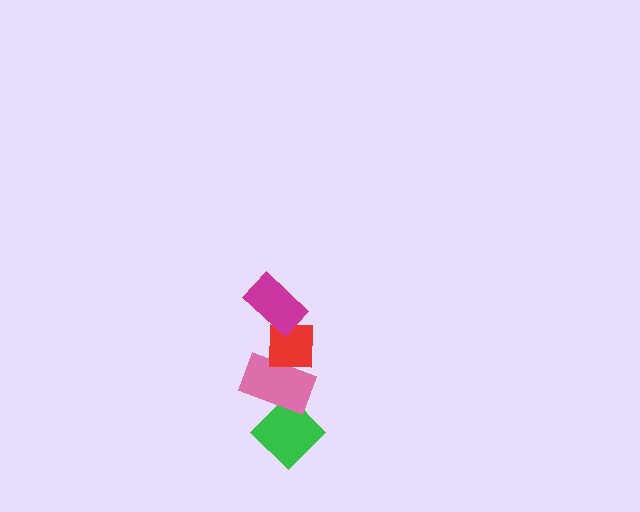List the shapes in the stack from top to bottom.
From top to bottom: the magenta rectangle, the red square, the pink rectangle, the green diamond.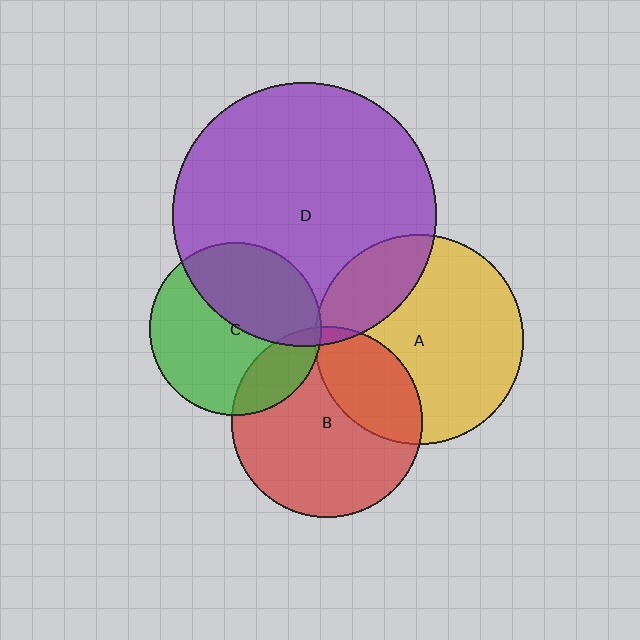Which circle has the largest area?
Circle D (purple).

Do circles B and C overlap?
Yes.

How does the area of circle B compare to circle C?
Approximately 1.2 times.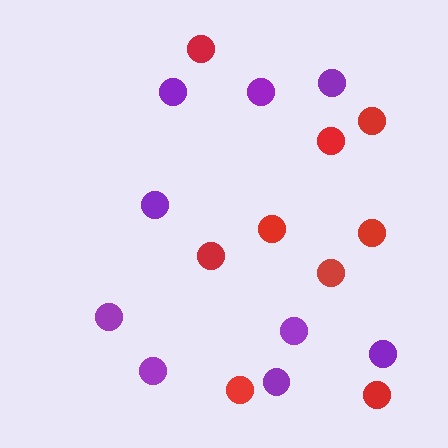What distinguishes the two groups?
There are 2 groups: one group of purple circles (9) and one group of red circles (9).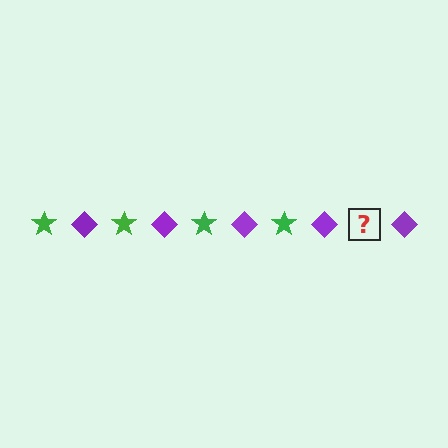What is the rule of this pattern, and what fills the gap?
The rule is that the pattern alternates between green star and purple diamond. The gap should be filled with a green star.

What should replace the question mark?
The question mark should be replaced with a green star.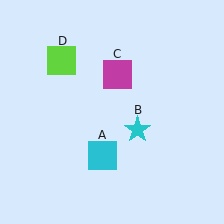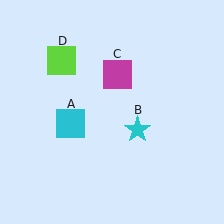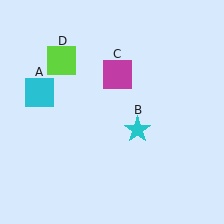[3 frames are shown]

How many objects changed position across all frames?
1 object changed position: cyan square (object A).